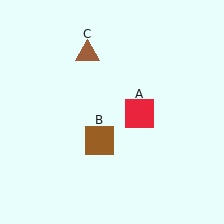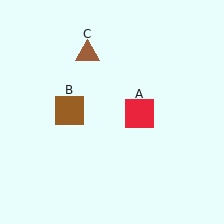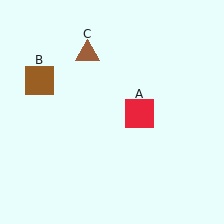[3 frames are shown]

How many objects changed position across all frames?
1 object changed position: brown square (object B).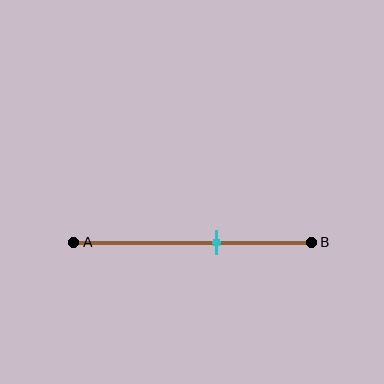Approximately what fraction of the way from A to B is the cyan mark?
The cyan mark is approximately 60% of the way from A to B.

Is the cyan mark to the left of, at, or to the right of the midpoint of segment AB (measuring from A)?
The cyan mark is to the right of the midpoint of segment AB.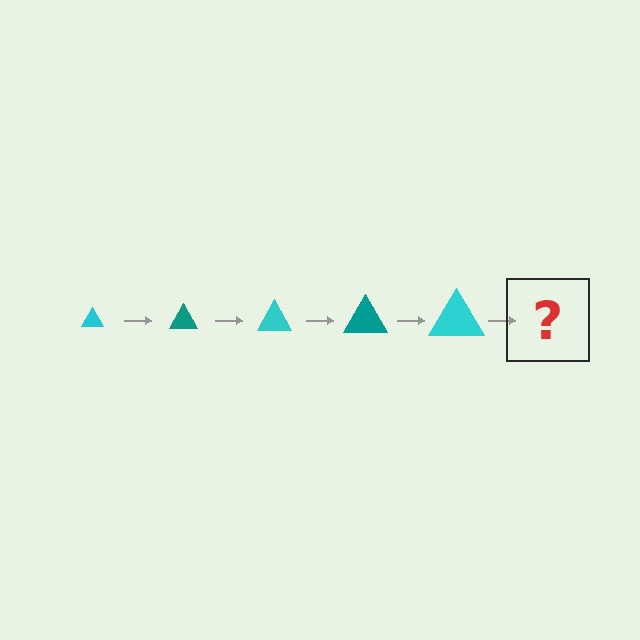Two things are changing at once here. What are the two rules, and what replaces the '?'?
The two rules are that the triangle grows larger each step and the color cycles through cyan and teal. The '?' should be a teal triangle, larger than the previous one.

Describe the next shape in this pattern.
It should be a teal triangle, larger than the previous one.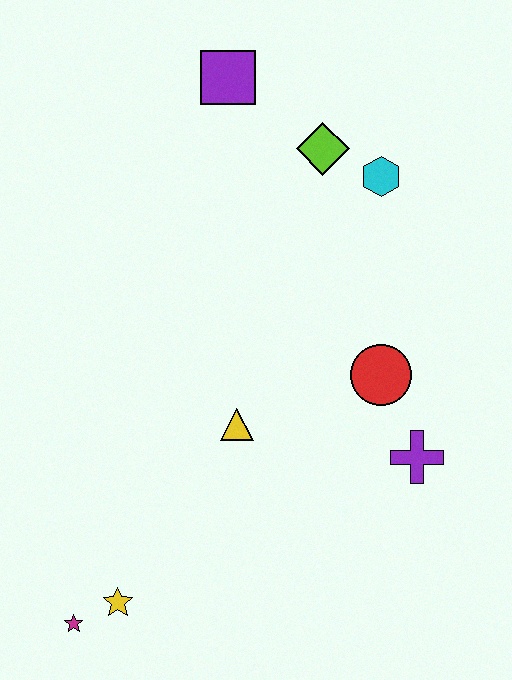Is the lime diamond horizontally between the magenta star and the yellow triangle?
No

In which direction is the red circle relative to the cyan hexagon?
The red circle is below the cyan hexagon.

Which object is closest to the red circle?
The purple cross is closest to the red circle.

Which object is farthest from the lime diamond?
The magenta star is farthest from the lime diamond.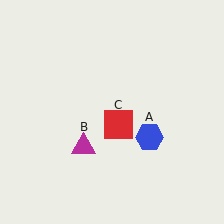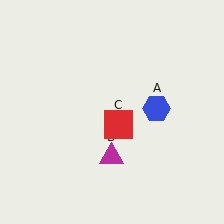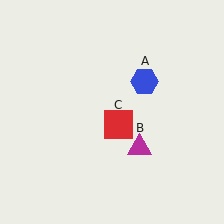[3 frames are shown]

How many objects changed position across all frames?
2 objects changed position: blue hexagon (object A), magenta triangle (object B).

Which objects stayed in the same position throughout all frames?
Red square (object C) remained stationary.